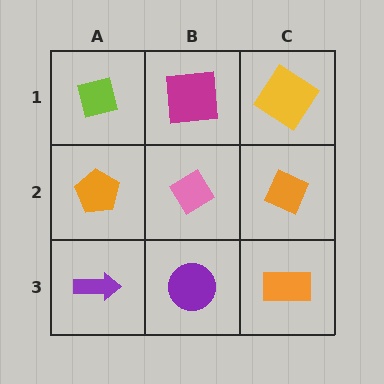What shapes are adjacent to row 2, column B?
A magenta square (row 1, column B), a purple circle (row 3, column B), an orange pentagon (row 2, column A), an orange diamond (row 2, column C).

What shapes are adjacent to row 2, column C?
A yellow diamond (row 1, column C), an orange rectangle (row 3, column C), a pink diamond (row 2, column B).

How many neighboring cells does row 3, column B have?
3.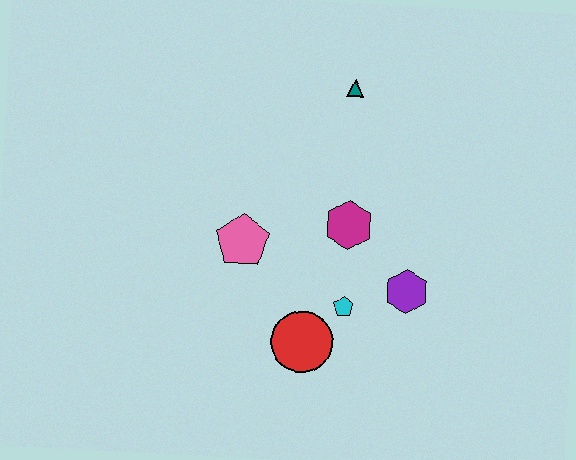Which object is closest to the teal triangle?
The magenta hexagon is closest to the teal triangle.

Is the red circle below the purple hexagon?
Yes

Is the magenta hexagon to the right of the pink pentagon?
Yes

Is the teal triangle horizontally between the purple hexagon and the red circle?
Yes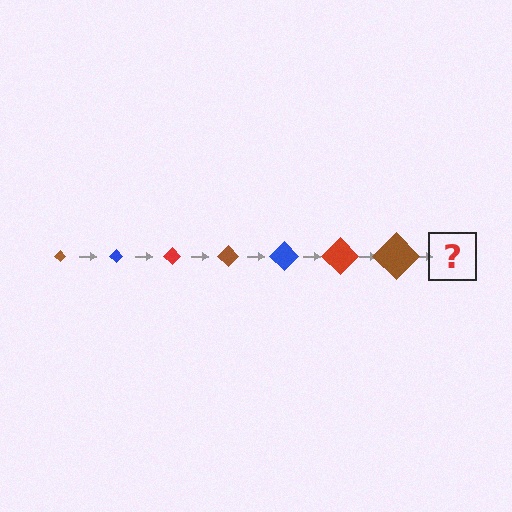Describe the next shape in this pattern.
It should be a blue diamond, larger than the previous one.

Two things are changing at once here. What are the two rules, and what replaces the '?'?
The two rules are that the diamond grows larger each step and the color cycles through brown, blue, and red. The '?' should be a blue diamond, larger than the previous one.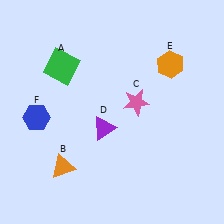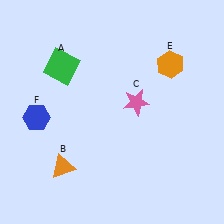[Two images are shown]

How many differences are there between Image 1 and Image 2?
There is 1 difference between the two images.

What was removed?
The purple triangle (D) was removed in Image 2.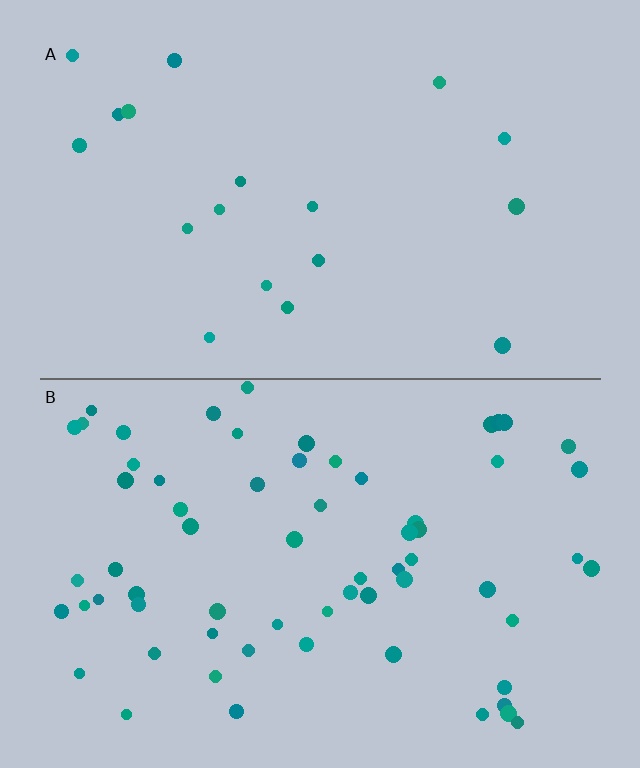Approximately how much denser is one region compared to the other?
Approximately 3.5× — region B over region A.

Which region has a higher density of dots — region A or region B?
B (the bottom).